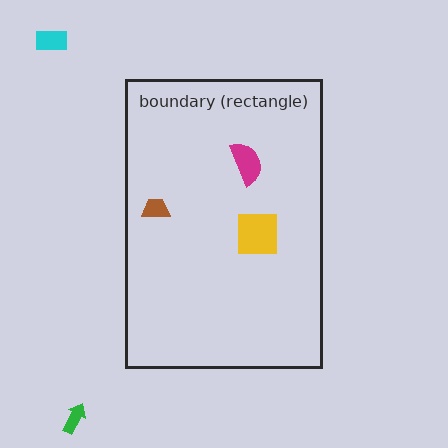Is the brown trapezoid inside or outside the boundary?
Inside.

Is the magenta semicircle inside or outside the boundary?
Inside.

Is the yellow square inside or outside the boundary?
Inside.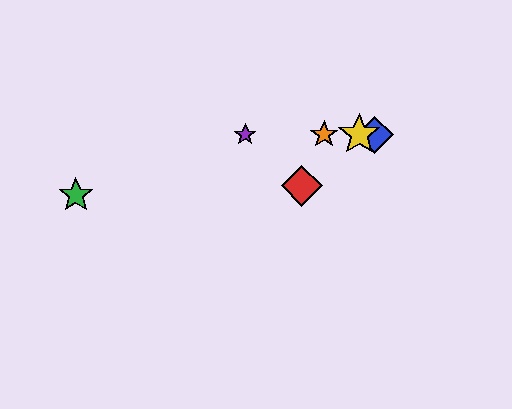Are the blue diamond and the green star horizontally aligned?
No, the blue diamond is at y≈135 and the green star is at y≈195.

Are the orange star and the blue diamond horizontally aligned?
Yes, both are at y≈135.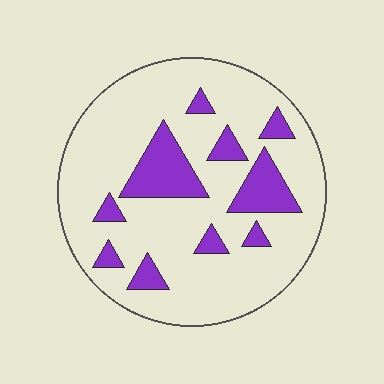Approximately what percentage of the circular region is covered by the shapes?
Approximately 20%.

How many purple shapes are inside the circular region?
10.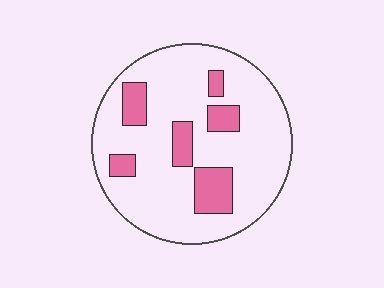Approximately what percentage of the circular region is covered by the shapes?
Approximately 20%.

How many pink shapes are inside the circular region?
6.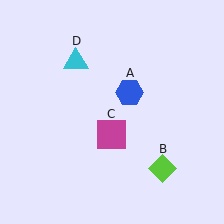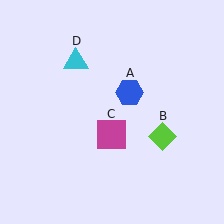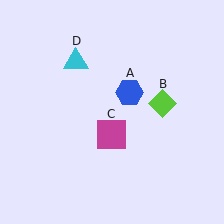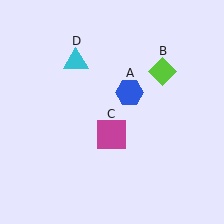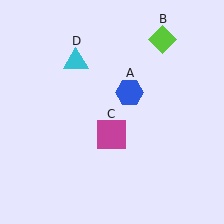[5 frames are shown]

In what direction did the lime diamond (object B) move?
The lime diamond (object B) moved up.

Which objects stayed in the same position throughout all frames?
Blue hexagon (object A) and magenta square (object C) and cyan triangle (object D) remained stationary.